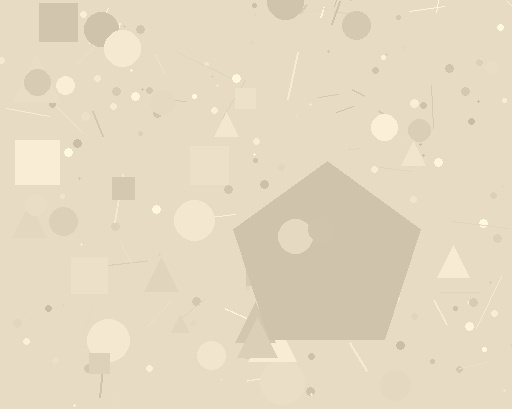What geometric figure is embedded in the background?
A pentagon is embedded in the background.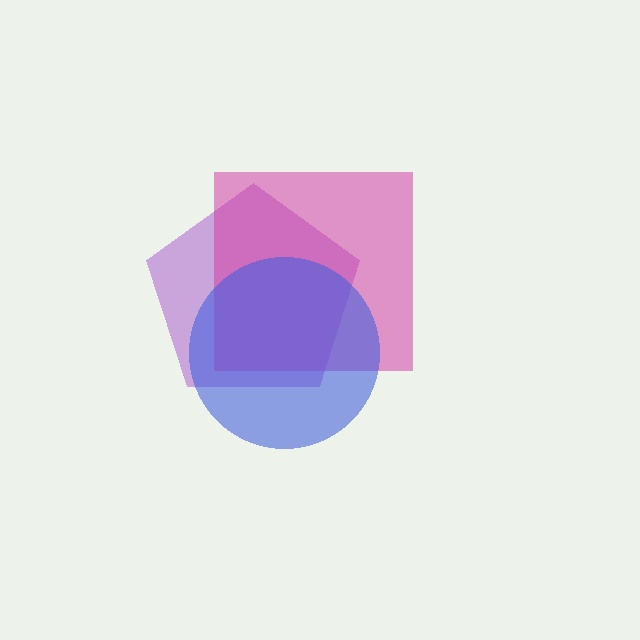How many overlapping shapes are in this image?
There are 3 overlapping shapes in the image.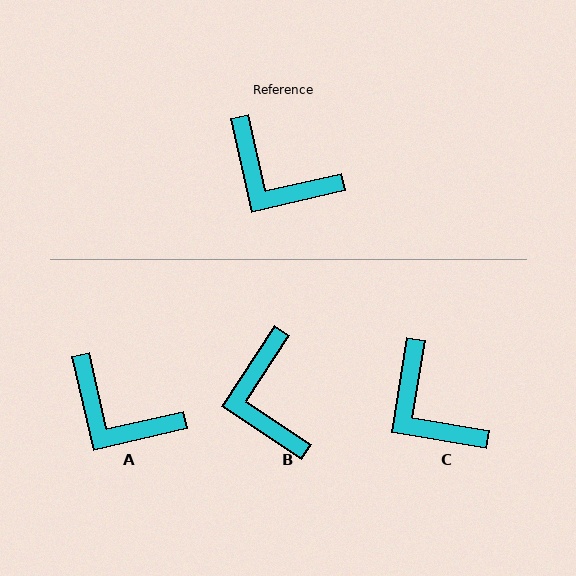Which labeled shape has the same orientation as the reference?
A.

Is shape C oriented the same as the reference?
No, it is off by about 22 degrees.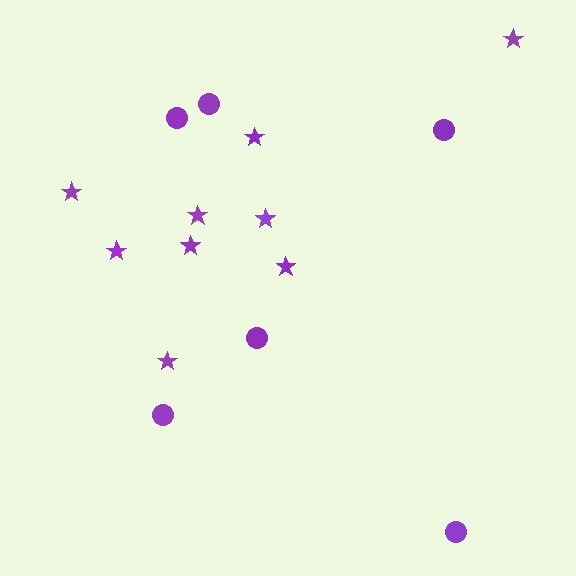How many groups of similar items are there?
There are 2 groups: one group of circles (6) and one group of stars (9).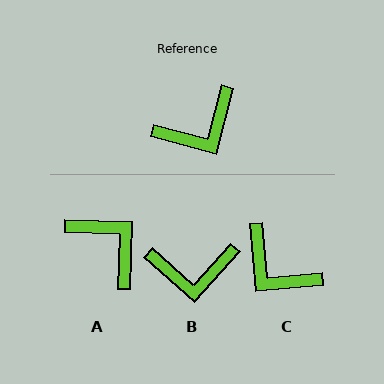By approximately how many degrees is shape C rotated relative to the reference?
Approximately 71 degrees clockwise.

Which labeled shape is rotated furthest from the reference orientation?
A, about 103 degrees away.